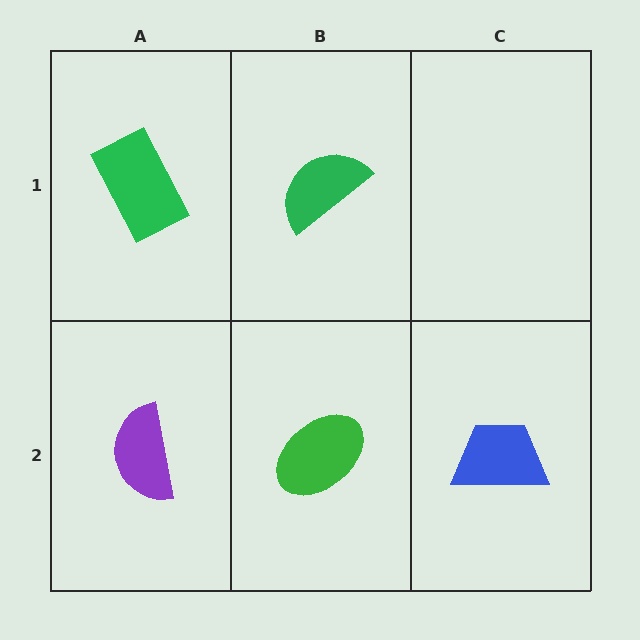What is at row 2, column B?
A green ellipse.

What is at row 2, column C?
A blue trapezoid.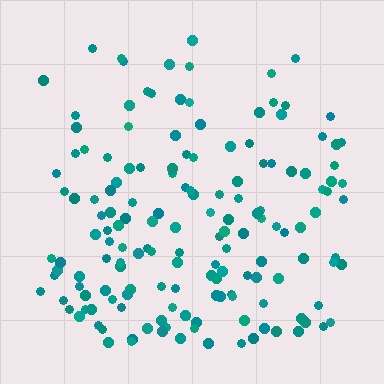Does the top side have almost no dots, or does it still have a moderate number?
Still a moderate number, just noticeably fewer than the bottom.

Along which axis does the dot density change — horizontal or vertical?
Vertical.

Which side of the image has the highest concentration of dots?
The bottom.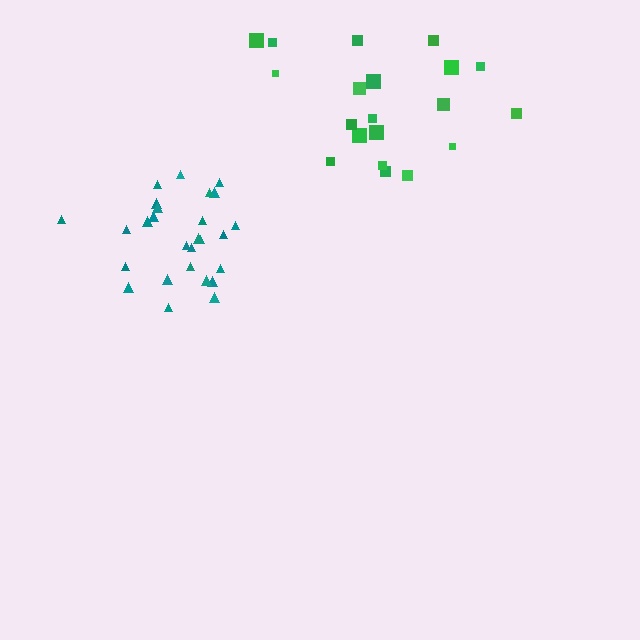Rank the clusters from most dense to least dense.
teal, green.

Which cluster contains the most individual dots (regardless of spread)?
Teal (27).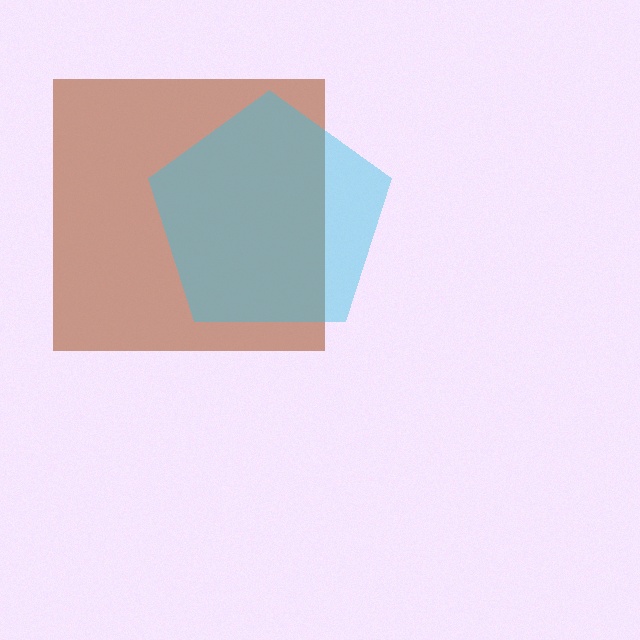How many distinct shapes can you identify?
There are 2 distinct shapes: a brown square, a cyan pentagon.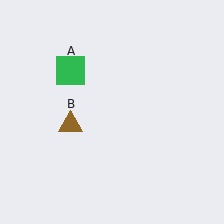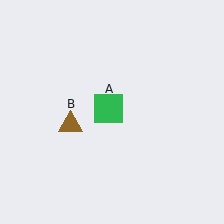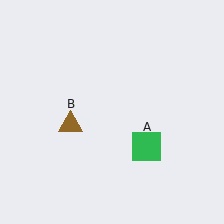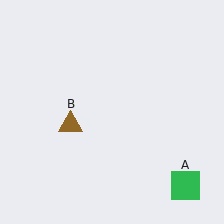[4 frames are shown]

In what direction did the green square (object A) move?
The green square (object A) moved down and to the right.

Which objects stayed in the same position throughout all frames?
Brown triangle (object B) remained stationary.